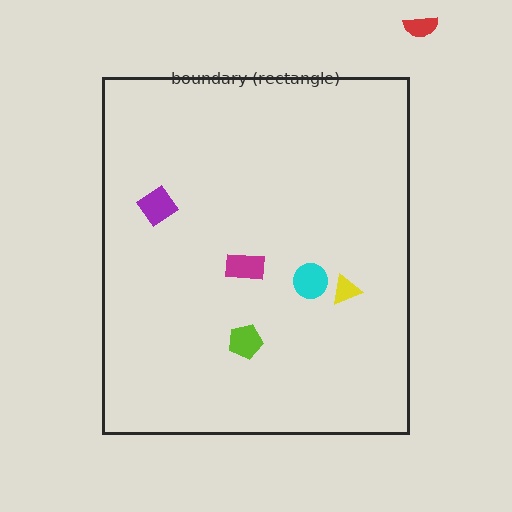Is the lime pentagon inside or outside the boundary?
Inside.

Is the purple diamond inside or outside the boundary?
Inside.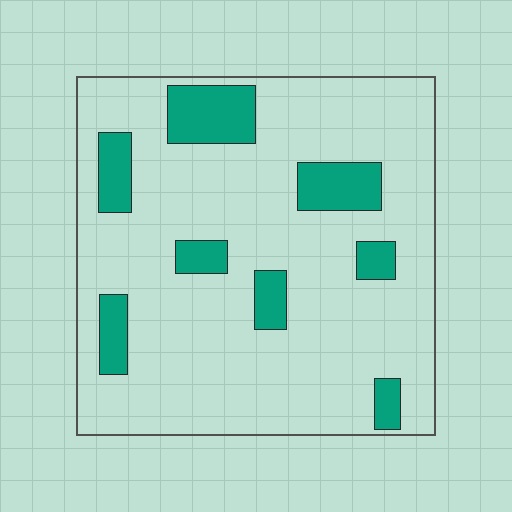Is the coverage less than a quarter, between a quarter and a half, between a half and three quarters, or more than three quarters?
Less than a quarter.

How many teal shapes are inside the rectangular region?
8.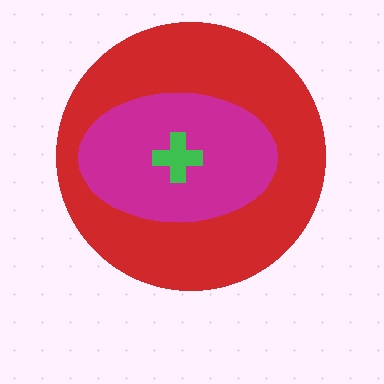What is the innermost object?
The green cross.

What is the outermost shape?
The red circle.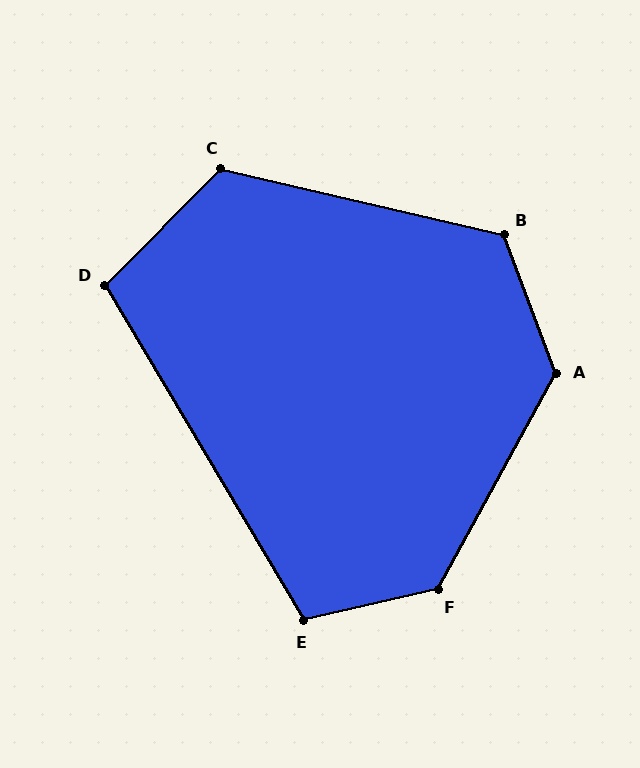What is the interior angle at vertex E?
Approximately 108 degrees (obtuse).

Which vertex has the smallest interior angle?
D, at approximately 104 degrees.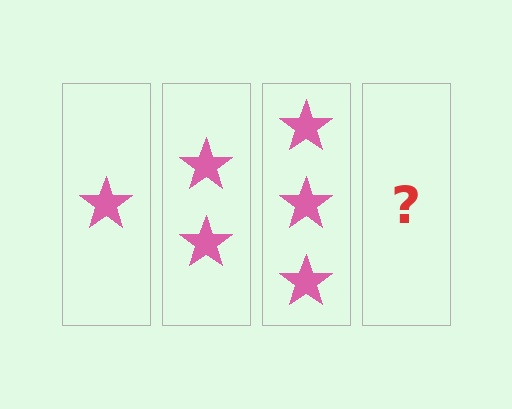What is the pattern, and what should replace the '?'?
The pattern is that each step adds one more star. The '?' should be 4 stars.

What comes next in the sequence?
The next element should be 4 stars.